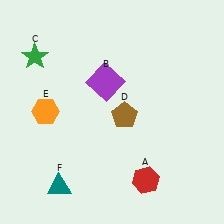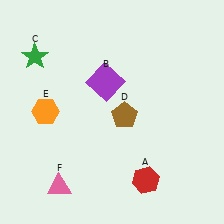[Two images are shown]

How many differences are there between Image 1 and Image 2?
There is 1 difference between the two images.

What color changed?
The triangle (F) changed from teal in Image 1 to pink in Image 2.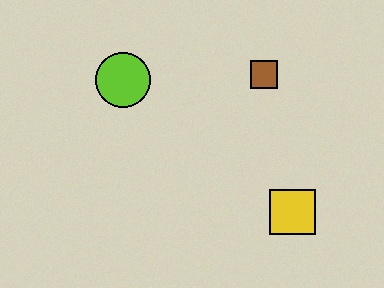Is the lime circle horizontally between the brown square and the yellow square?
No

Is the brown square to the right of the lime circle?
Yes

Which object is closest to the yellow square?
The brown square is closest to the yellow square.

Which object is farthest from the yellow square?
The lime circle is farthest from the yellow square.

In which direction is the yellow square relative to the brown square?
The yellow square is below the brown square.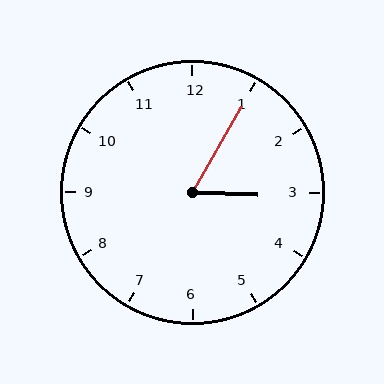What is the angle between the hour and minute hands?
Approximately 62 degrees.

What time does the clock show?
3:05.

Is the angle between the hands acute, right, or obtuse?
It is acute.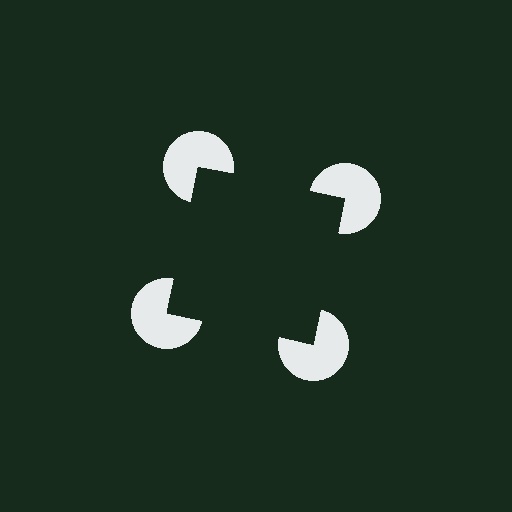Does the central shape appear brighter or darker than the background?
It typically appears slightly darker than the background, even though no actual brightness change is drawn.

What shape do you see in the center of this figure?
An illusory square — its edges are inferred from the aligned wedge cuts in the pac-man discs, not physically drawn.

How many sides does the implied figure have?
4 sides.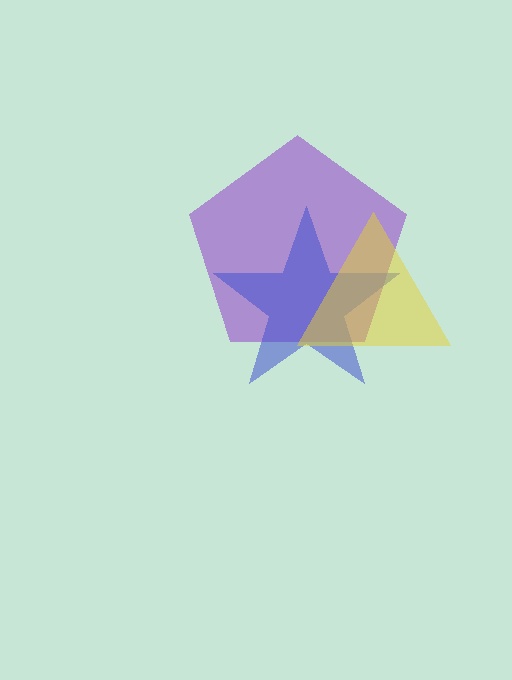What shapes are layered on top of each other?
The layered shapes are: a purple pentagon, a blue star, a yellow triangle.